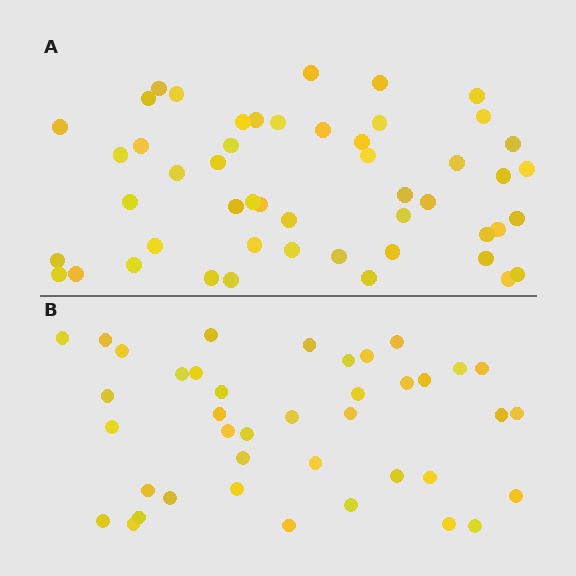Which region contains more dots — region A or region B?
Region A (the top region) has more dots.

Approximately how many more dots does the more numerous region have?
Region A has roughly 10 or so more dots than region B.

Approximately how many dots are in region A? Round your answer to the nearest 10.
About 50 dots.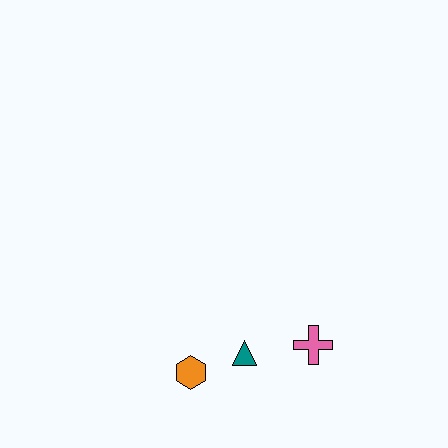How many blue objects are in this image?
There are no blue objects.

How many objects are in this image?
There are 3 objects.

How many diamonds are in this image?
There are no diamonds.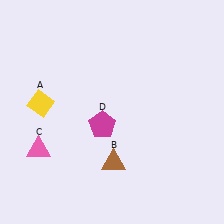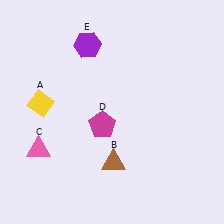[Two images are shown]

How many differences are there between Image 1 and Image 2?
There is 1 difference between the two images.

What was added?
A purple hexagon (E) was added in Image 2.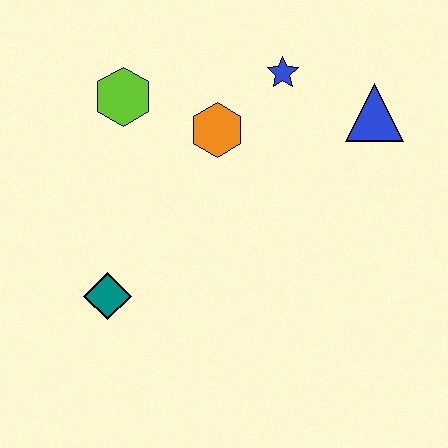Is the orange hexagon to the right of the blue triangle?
No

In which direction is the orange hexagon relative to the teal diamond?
The orange hexagon is above the teal diamond.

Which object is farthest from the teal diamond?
The blue triangle is farthest from the teal diamond.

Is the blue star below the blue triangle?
No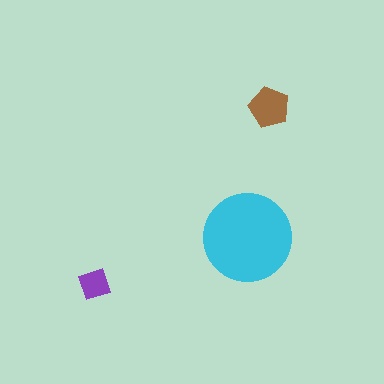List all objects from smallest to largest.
The purple diamond, the brown pentagon, the cyan circle.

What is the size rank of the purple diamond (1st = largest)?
3rd.